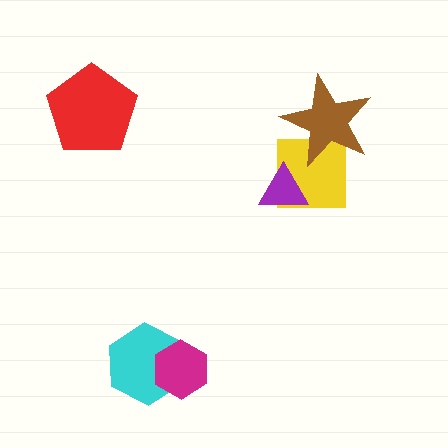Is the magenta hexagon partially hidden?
No, no other shape covers it.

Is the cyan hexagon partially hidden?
Yes, it is partially covered by another shape.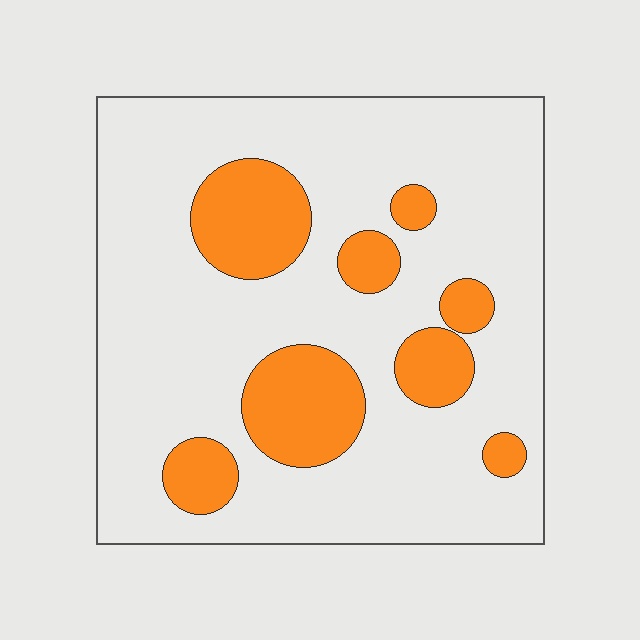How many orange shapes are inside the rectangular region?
8.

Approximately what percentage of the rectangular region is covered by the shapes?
Approximately 20%.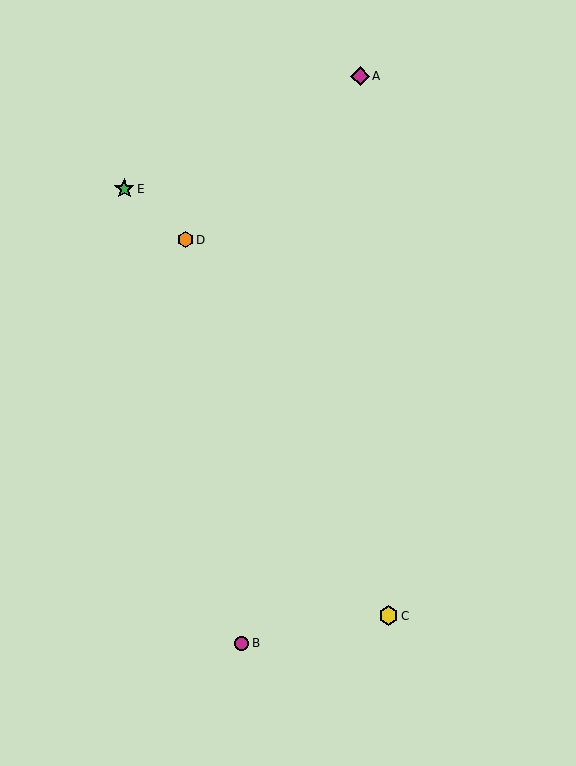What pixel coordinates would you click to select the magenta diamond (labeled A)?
Click at (360, 76) to select the magenta diamond A.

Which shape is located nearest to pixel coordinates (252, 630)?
The magenta circle (labeled B) at (242, 643) is nearest to that location.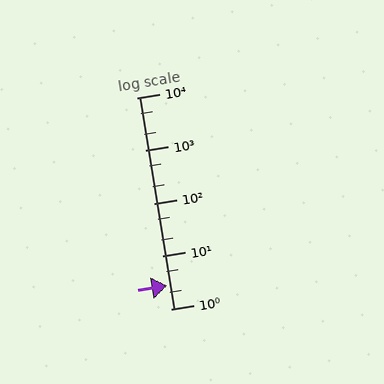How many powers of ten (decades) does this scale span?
The scale spans 4 decades, from 1 to 10000.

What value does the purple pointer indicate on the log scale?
The pointer indicates approximately 2.7.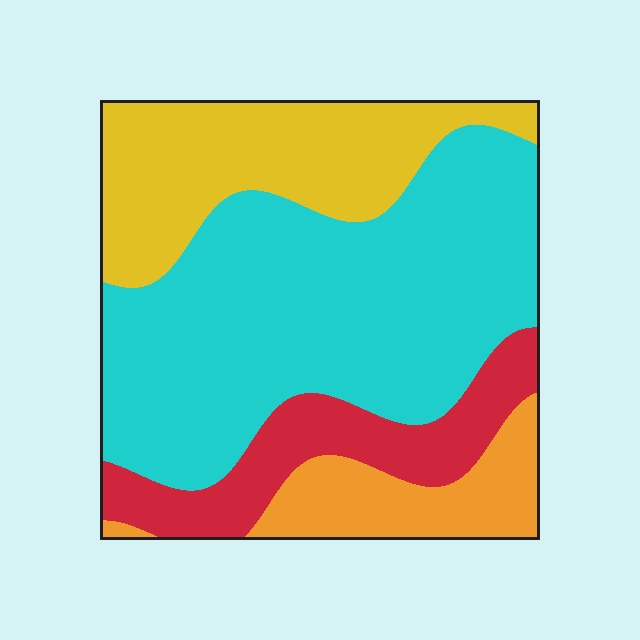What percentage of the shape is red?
Red covers around 15% of the shape.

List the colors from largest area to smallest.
From largest to smallest: cyan, yellow, red, orange.